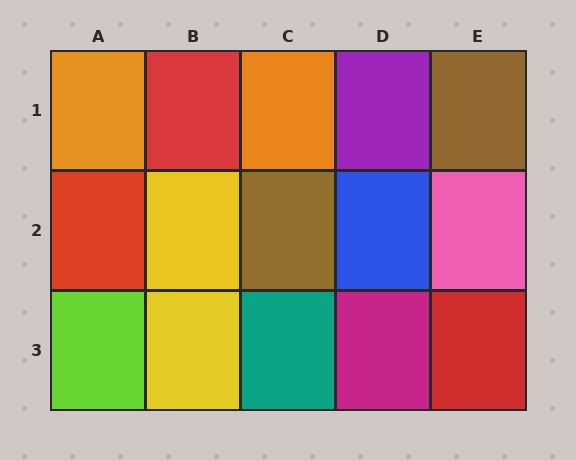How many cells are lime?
1 cell is lime.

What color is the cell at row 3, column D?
Magenta.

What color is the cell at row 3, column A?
Lime.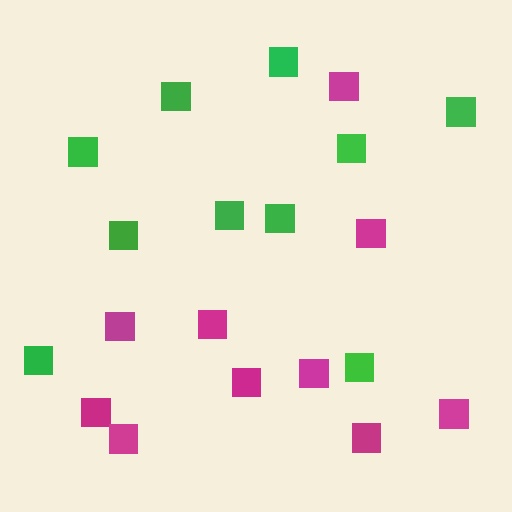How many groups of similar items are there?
There are 2 groups: one group of green squares (10) and one group of magenta squares (10).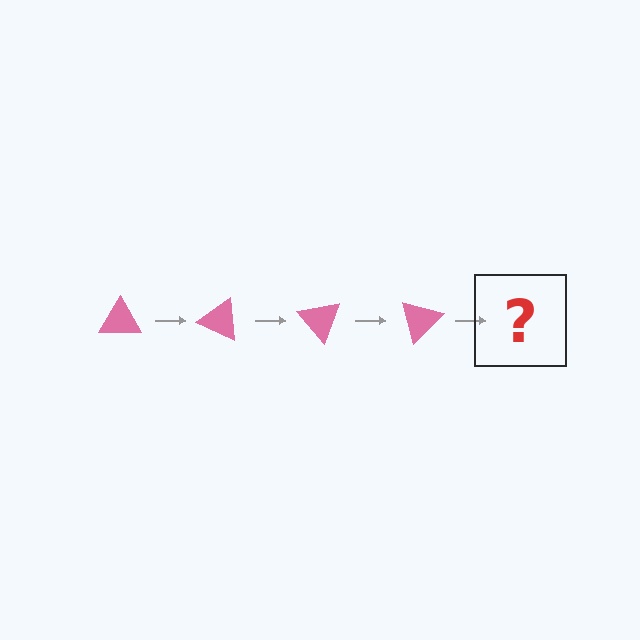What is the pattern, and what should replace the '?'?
The pattern is that the triangle rotates 25 degrees each step. The '?' should be a pink triangle rotated 100 degrees.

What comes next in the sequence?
The next element should be a pink triangle rotated 100 degrees.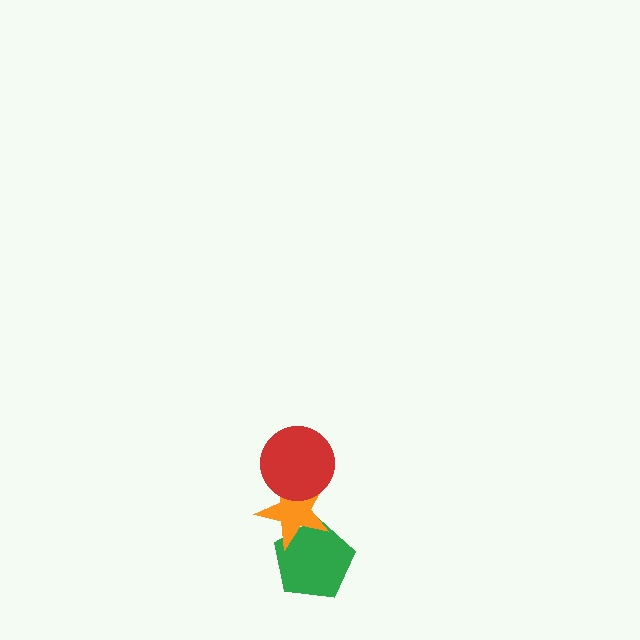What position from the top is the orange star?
The orange star is 2nd from the top.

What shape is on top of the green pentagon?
The orange star is on top of the green pentagon.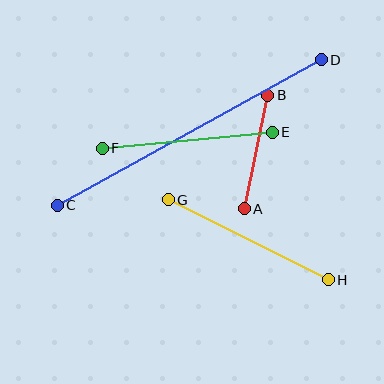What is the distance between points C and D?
The distance is approximately 302 pixels.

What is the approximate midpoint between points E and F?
The midpoint is at approximately (187, 140) pixels.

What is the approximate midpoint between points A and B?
The midpoint is at approximately (256, 152) pixels.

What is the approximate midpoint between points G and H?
The midpoint is at approximately (248, 240) pixels.